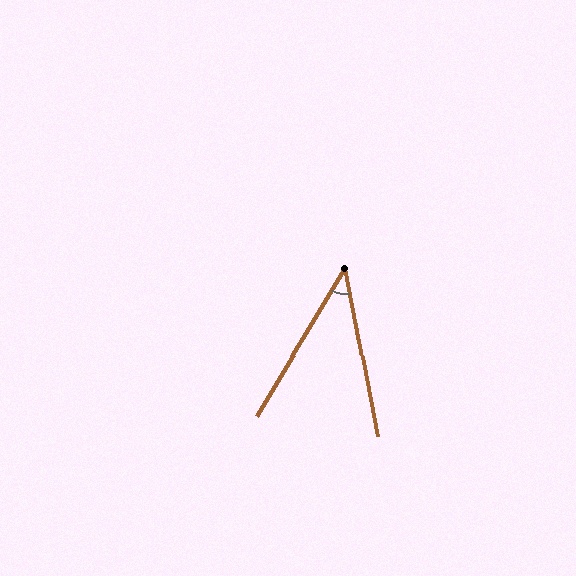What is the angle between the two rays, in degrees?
Approximately 42 degrees.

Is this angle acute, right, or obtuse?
It is acute.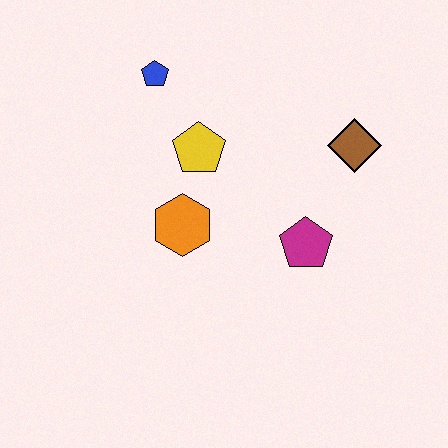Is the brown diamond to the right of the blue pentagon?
Yes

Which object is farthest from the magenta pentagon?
The blue pentagon is farthest from the magenta pentagon.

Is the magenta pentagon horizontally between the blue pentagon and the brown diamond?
Yes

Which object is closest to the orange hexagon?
The yellow pentagon is closest to the orange hexagon.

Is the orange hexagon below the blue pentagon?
Yes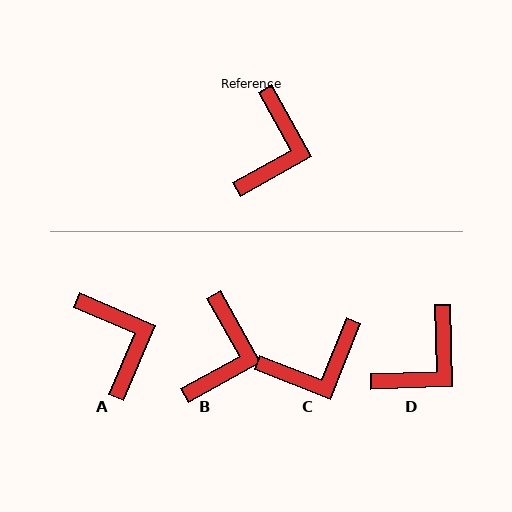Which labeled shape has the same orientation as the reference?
B.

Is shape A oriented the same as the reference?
No, it is off by about 38 degrees.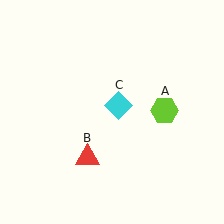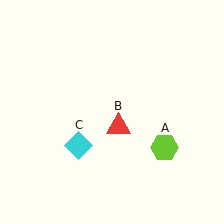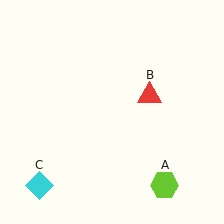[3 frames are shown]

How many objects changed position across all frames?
3 objects changed position: lime hexagon (object A), red triangle (object B), cyan diamond (object C).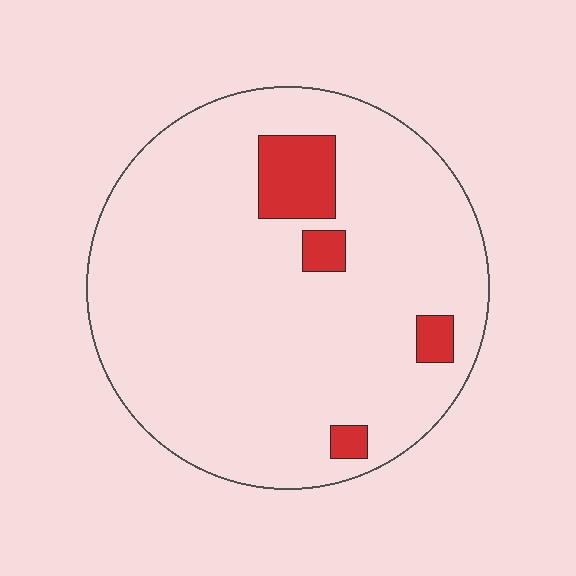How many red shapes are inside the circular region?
4.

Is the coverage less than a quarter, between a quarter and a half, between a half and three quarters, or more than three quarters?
Less than a quarter.